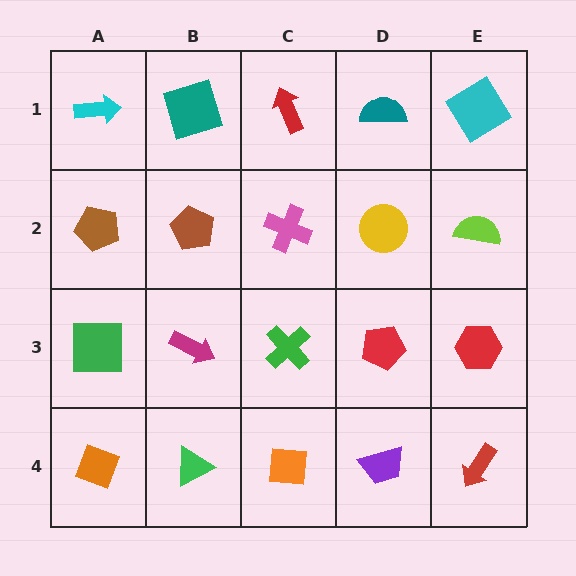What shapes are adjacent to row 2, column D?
A teal semicircle (row 1, column D), a red pentagon (row 3, column D), a pink cross (row 2, column C), a lime semicircle (row 2, column E).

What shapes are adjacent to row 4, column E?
A red hexagon (row 3, column E), a purple trapezoid (row 4, column D).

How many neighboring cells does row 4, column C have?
3.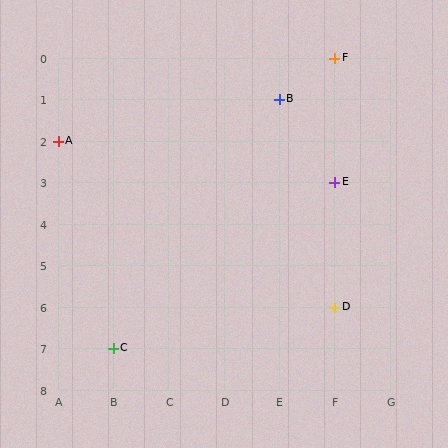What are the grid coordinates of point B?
Point B is at grid coordinates (E, 1).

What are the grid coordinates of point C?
Point C is at grid coordinates (B, 7).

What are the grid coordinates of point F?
Point F is at grid coordinates (F, 0).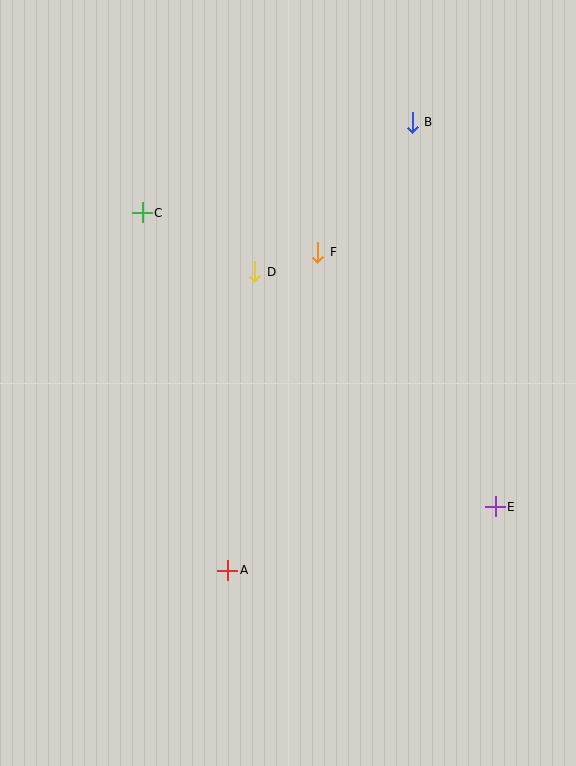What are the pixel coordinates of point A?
Point A is at (228, 570).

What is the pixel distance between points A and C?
The distance between A and C is 368 pixels.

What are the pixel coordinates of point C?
Point C is at (142, 213).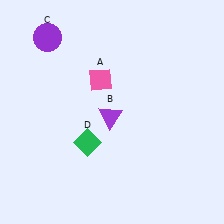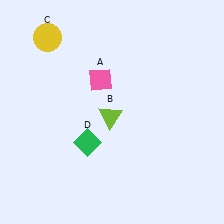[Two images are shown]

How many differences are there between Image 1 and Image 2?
There are 2 differences between the two images.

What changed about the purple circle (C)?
In Image 1, C is purple. In Image 2, it changed to yellow.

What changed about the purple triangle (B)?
In Image 1, B is purple. In Image 2, it changed to lime.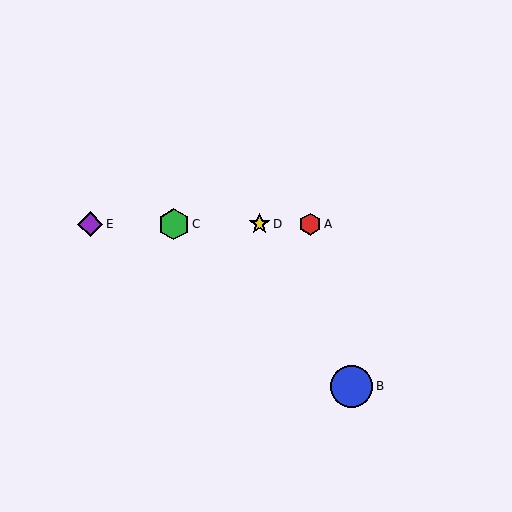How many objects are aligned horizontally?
4 objects (A, C, D, E) are aligned horizontally.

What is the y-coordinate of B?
Object B is at y≈386.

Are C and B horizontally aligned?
No, C is at y≈224 and B is at y≈386.